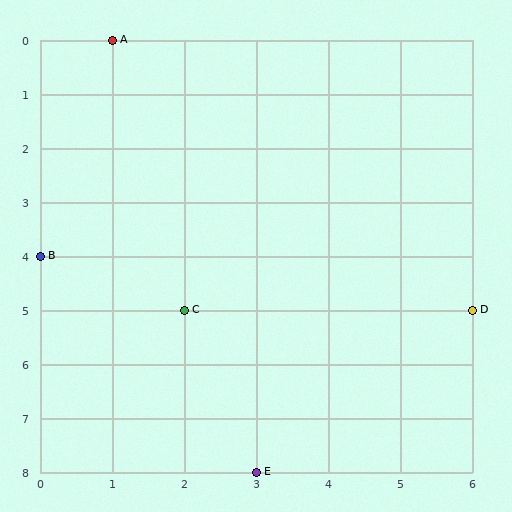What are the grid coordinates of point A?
Point A is at grid coordinates (1, 0).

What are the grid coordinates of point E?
Point E is at grid coordinates (3, 8).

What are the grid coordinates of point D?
Point D is at grid coordinates (6, 5).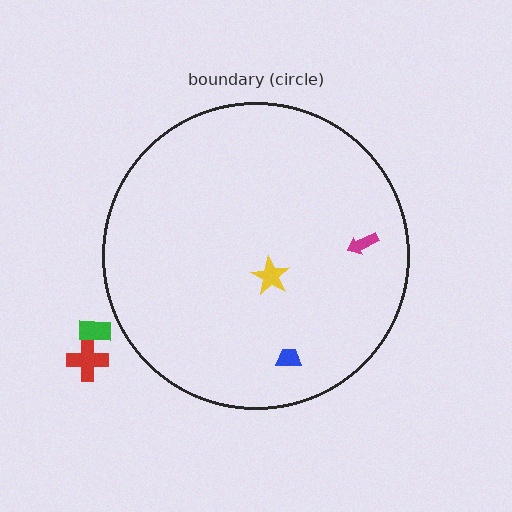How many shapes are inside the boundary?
3 inside, 2 outside.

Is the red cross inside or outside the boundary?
Outside.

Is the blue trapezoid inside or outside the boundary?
Inside.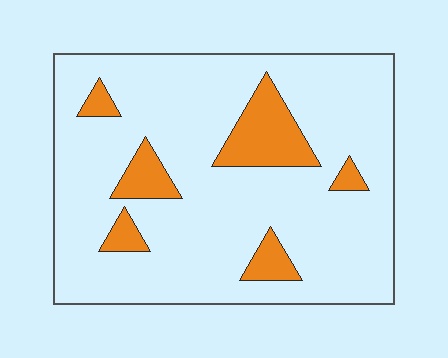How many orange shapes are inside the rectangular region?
6.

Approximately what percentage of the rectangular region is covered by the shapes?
Approximately 15%.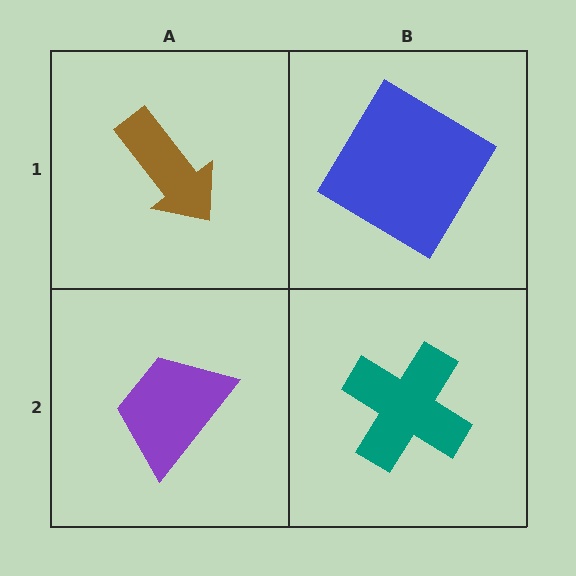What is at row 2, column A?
A purple trapezoid.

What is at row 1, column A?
A brown arrow.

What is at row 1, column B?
A blue diamond.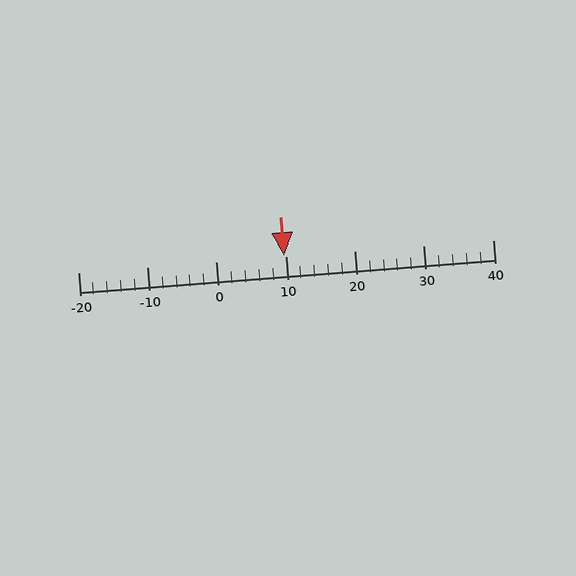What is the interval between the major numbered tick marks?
The major tick marks are spaced 10 units apart.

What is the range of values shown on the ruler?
The ruler shows values from -20 to 40.